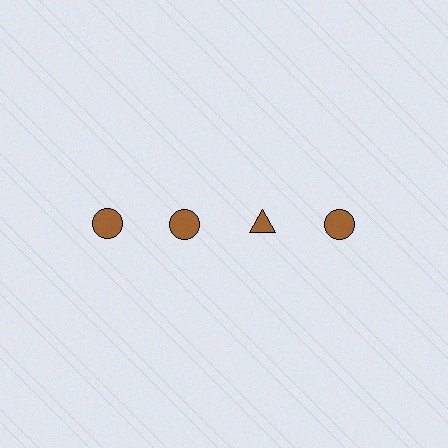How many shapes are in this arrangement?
There are 4 shapes arranged in a grid pattern.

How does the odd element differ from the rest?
It has a different shape: triangle instead of circle.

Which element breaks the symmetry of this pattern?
The brown triangle in the top row, center column breaks the symmetry. All other shapes are brown circles.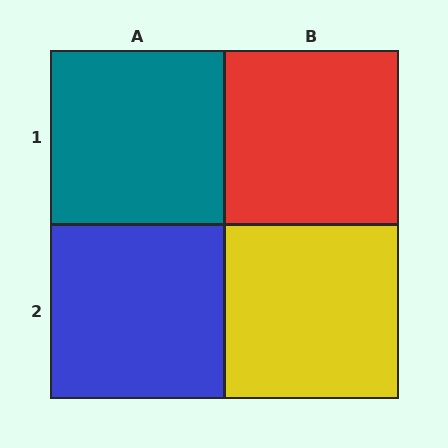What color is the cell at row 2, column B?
Yellow.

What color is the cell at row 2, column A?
Blue.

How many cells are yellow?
1 cell is yellow.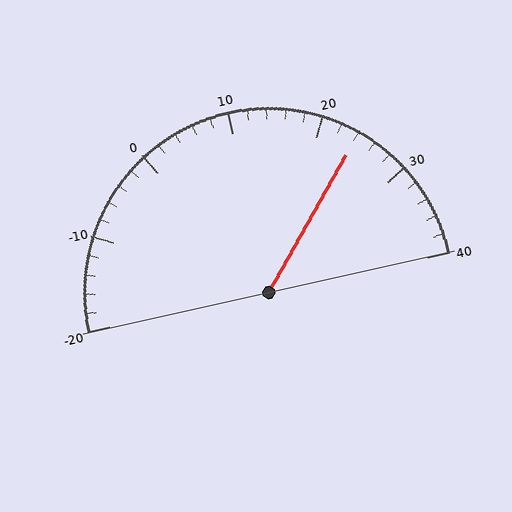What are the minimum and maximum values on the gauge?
The gauge ranges from -20 to 40.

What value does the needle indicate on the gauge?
The needle indicates approximately 24.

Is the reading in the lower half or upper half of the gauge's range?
The reading is in the upper half of the range (-20 to 40).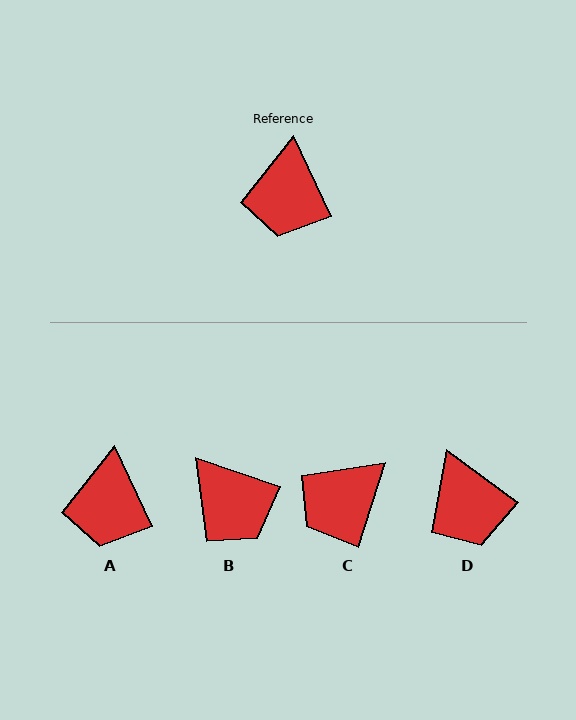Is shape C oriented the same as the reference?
No, it is off by about 43 degrees.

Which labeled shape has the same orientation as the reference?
A.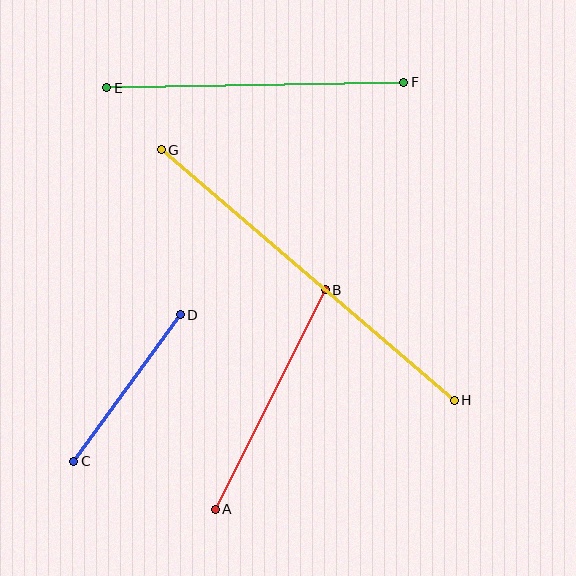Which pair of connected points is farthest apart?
Points G and H are farthest apart.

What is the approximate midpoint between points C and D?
The midpoint is at approximately (127, 388) pixels.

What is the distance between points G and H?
The distance is approximately 386 pixels.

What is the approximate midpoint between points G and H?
The midpoint is at approximately (308, 275) pixels.